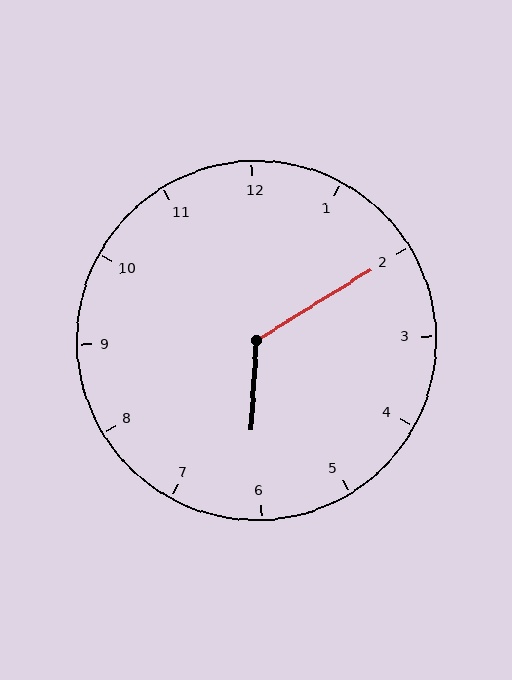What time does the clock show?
6:10.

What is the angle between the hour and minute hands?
Approximately 125 degrees.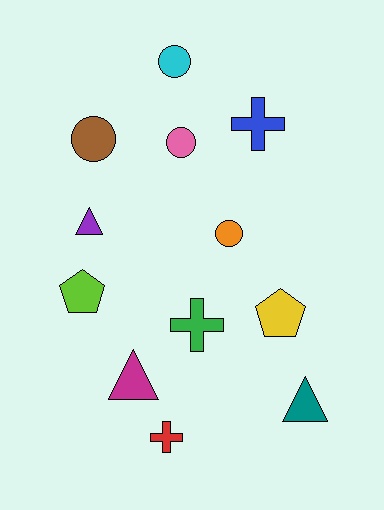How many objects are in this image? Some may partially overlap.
There are 12 objects.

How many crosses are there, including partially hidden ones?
There are 3 crosses.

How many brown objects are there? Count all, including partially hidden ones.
There is 1 brown object.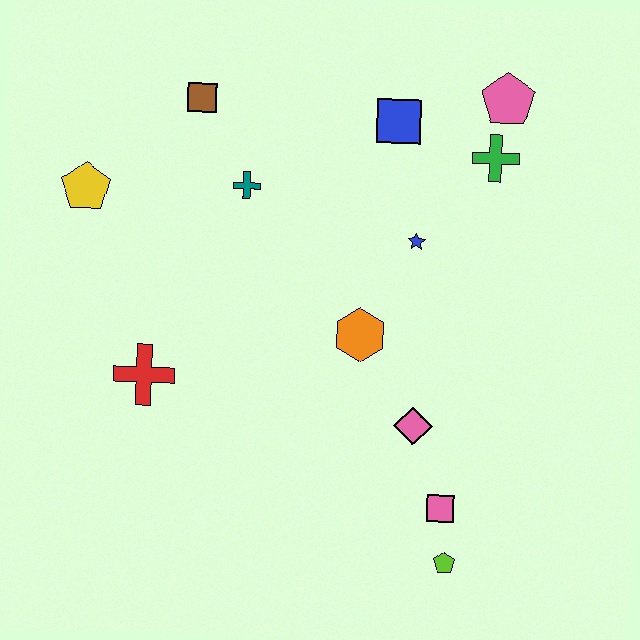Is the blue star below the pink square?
No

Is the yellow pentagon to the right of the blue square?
No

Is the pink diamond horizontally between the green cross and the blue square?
Yes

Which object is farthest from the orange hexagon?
The yellow pentagon is farthest from the orange hexagon.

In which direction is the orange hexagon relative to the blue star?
The orange hexagon is below the blue star.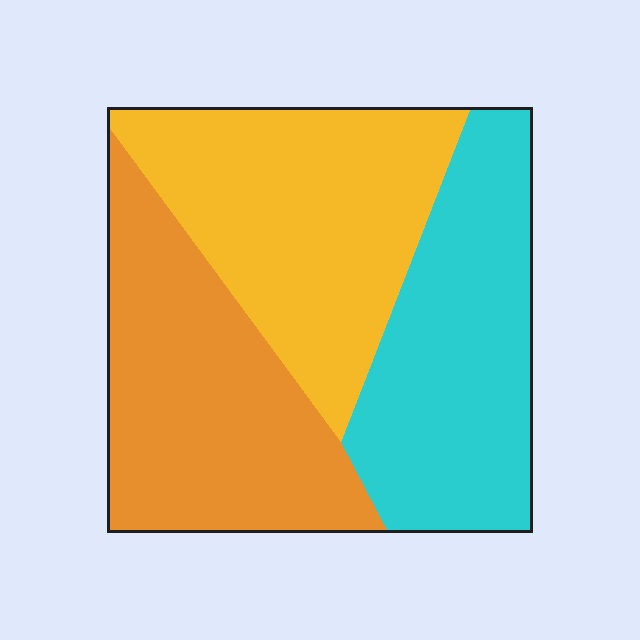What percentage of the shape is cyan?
Cyan takes up between a quarter and a half of the shape.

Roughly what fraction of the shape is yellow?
Yellow covers about 35% of the shape.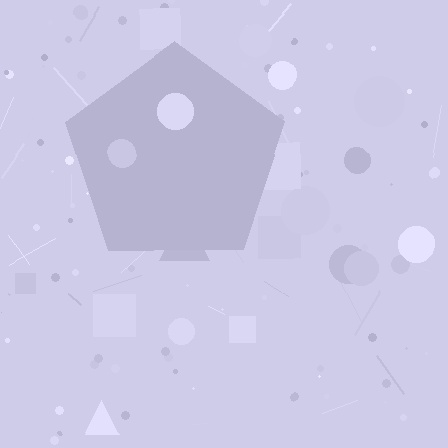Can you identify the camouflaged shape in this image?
The camouflaged shape is a pentagon.